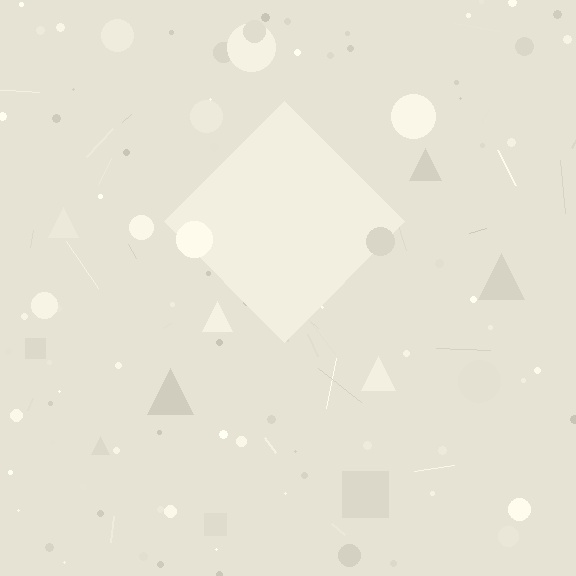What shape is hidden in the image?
A diamond is hidden in the image.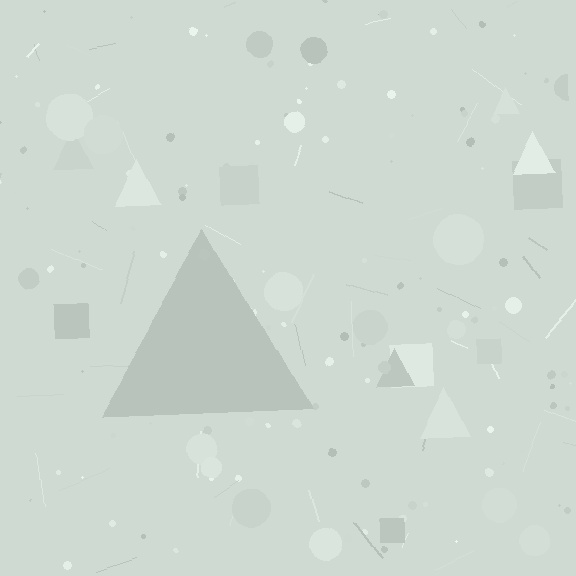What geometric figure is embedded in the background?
A triangle is embedded in the background.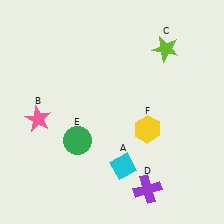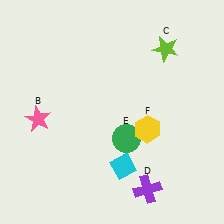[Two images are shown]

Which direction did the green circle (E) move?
The green circle (E) moved right.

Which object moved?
The green circle (E) moved right.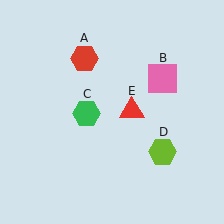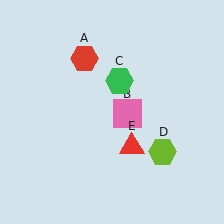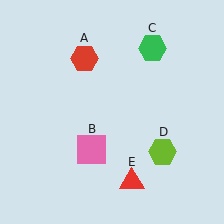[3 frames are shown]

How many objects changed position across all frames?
3 objects changed position: pink square (object B), green hexagon (object C), red triangle (object E).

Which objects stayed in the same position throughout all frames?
Red hexagon (object A) and lime hexagon (object D) remained stationary.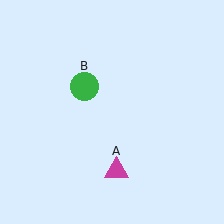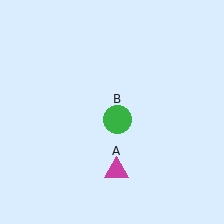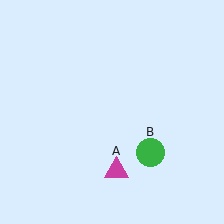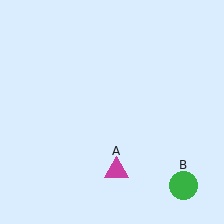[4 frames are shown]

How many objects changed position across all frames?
1 object changed position: green circle (object B).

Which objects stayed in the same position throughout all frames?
Magenta triangle (object A) remained stationary.